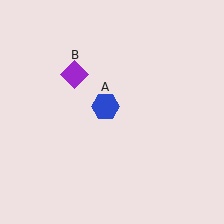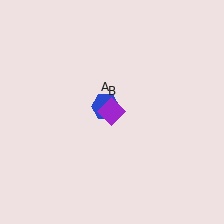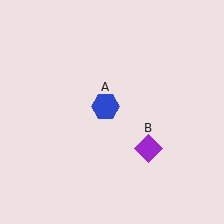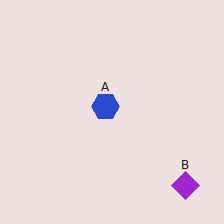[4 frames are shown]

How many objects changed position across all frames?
1 object changed position: purple diamond (object B).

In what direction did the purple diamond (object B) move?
The purple diamond (object B) moved down and to the right.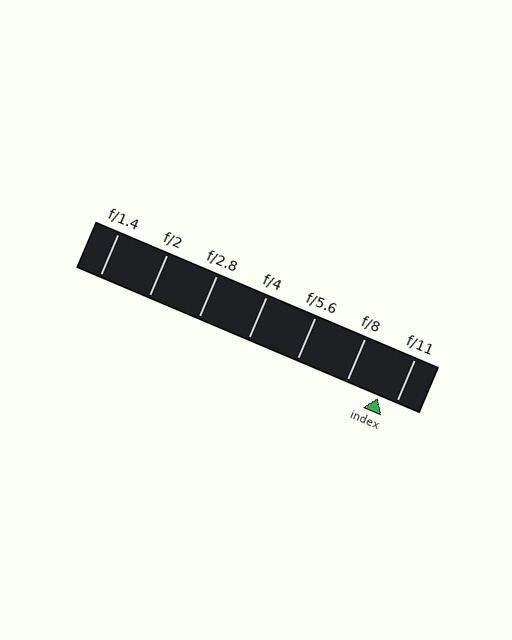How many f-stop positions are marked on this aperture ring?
There are 7 f-stop positions marked.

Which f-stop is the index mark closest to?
The index mark is closest to f/11.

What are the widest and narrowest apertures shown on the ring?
The widest aperture shown is f/1.4 and the narrowest is f/11.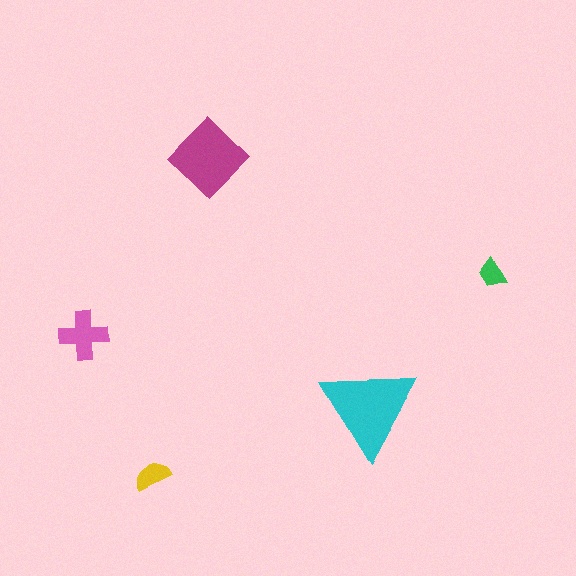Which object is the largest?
The cyan triangle.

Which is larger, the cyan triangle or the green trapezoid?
The cyan triangle.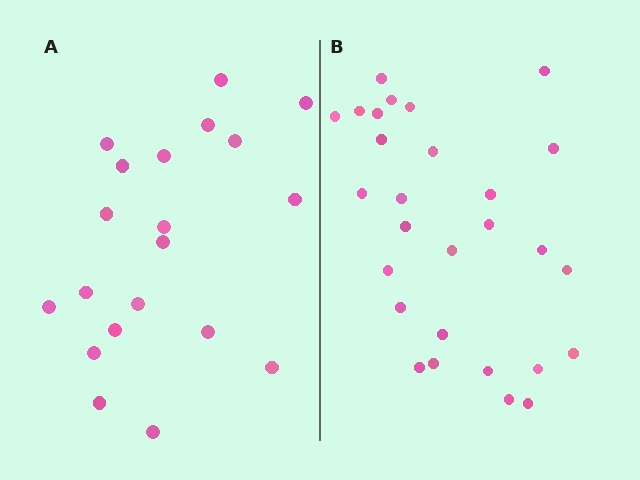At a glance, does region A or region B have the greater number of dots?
Region B (the right region) has more dots.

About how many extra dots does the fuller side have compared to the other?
Region B has roughly 8 or so more dots than region A.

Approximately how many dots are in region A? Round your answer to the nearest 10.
About 20 dots.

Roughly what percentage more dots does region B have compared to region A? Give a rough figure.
About 40% more.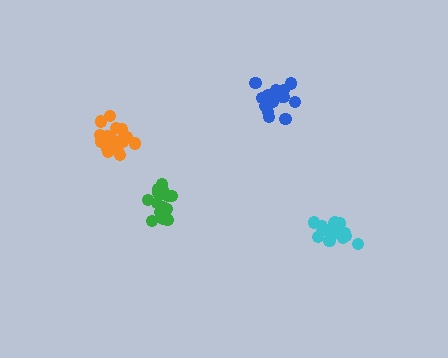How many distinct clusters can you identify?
There are 4 distinct clusters.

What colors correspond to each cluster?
The clusters are colored: cyan, green, orange, blue.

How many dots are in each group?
Group 1: 19 dots, Group 2: 20 dots, Group 3: 20 dots, Group 4: 18 dots (77 total).